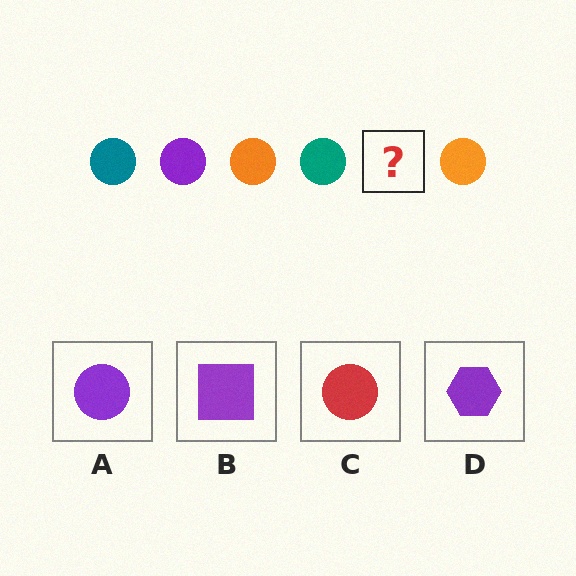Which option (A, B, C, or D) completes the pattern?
A.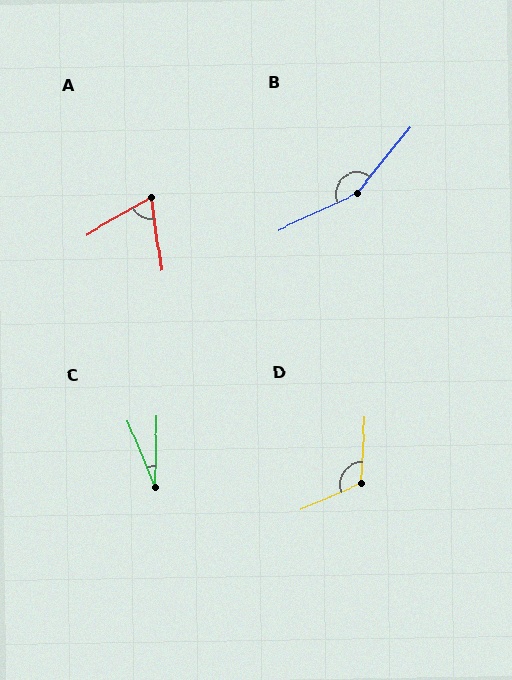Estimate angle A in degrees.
Approximately 68 degrees.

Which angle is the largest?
B, at approximately 153 degrees.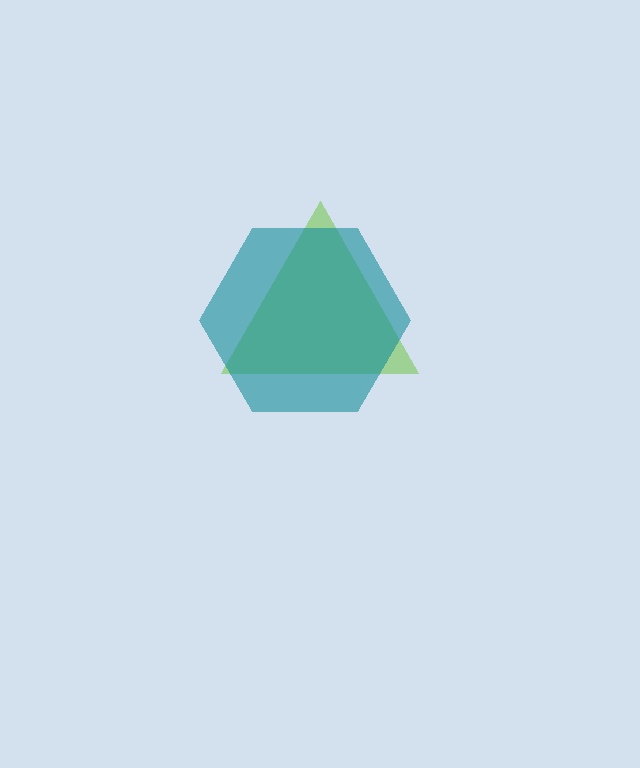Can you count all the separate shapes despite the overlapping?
Yes, there are 2 separate shapes.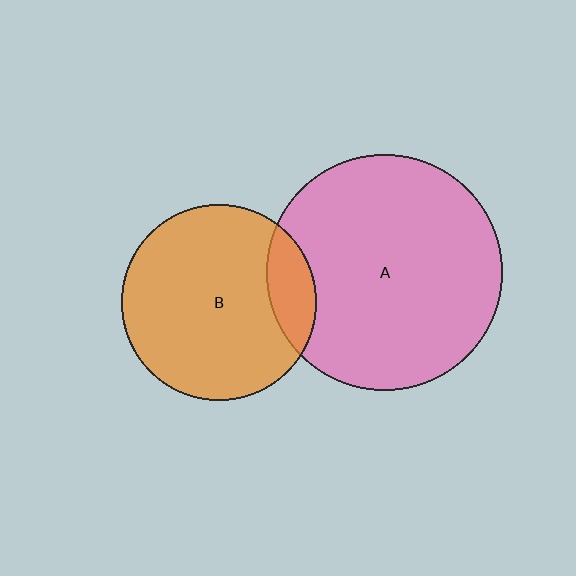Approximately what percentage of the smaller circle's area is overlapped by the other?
Approximately 15%.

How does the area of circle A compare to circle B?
Approximately 1.5 times.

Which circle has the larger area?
Circle A (pink).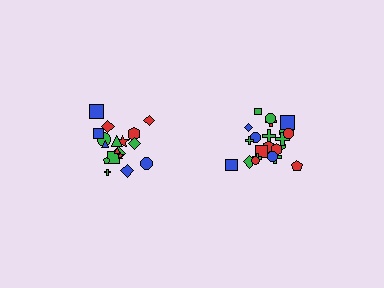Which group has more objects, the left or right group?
The right group.